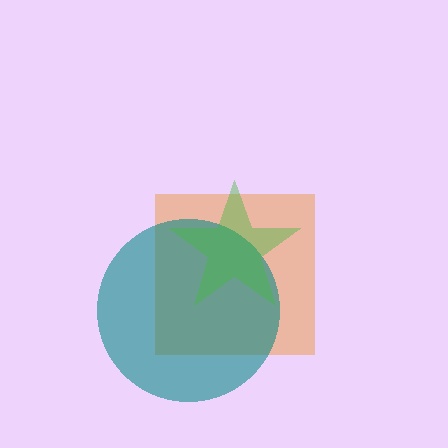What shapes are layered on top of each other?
The layered shapes are: an orange square, a teal circle, a green star.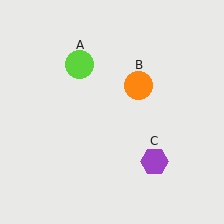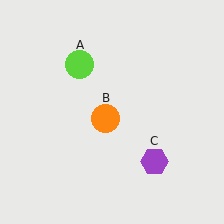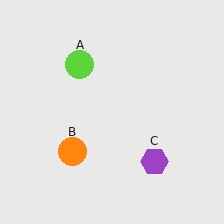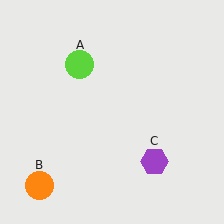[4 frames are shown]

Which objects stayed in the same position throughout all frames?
Lime circle (object A) and purple hexagon (object C) remained stationary.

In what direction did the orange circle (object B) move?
The orange circle (object B) moved down and to the left.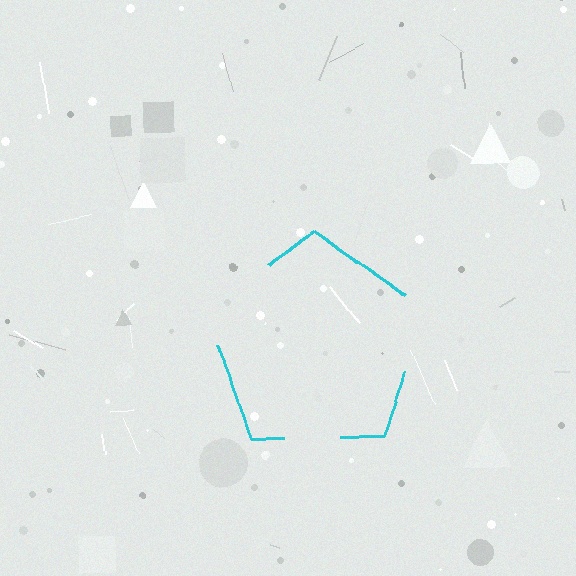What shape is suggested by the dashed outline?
The dashed outline suggests a pentagon.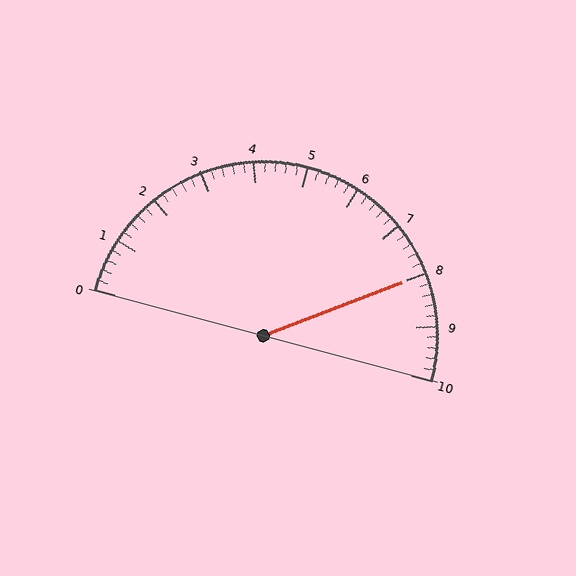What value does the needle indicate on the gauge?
The needle indicates approximately 8.0.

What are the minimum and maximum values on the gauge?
The gauge ranges from 0 to 10.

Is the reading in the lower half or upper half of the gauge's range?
The reading is in the upper half of the range (0 to 10).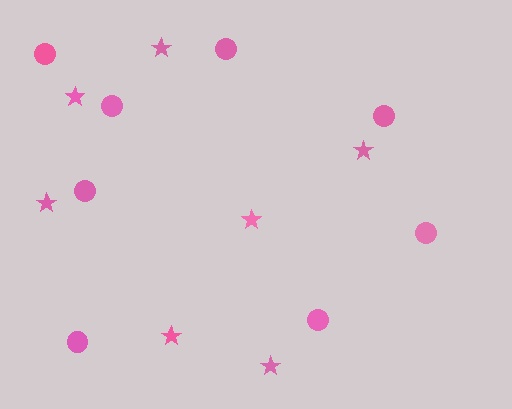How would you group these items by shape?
There are 2 groups: one group of circles (8) and one group of stars (7).